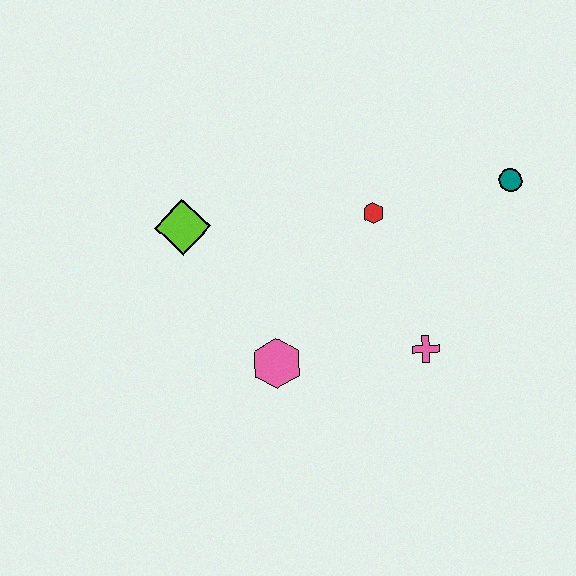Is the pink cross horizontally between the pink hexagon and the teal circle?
Yes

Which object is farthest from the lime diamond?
The teal circle is farthest from the lime diamond.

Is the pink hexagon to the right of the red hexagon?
No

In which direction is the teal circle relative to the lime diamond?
The teal circle is to the right of the lime diamond.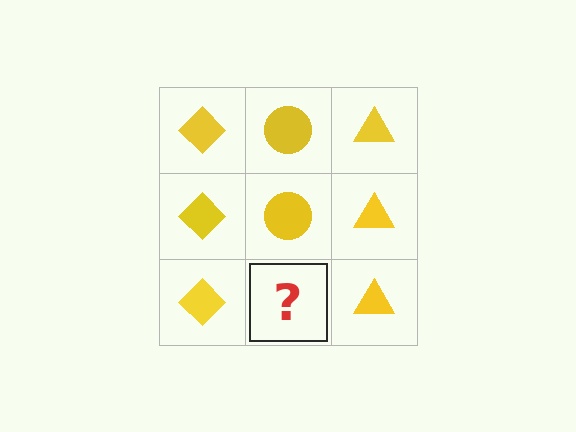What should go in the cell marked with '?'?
The missing cell should contain a yellow circle.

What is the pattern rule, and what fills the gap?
The rule is that each column has a consistent shape. The gap should be filled with a yellow circle.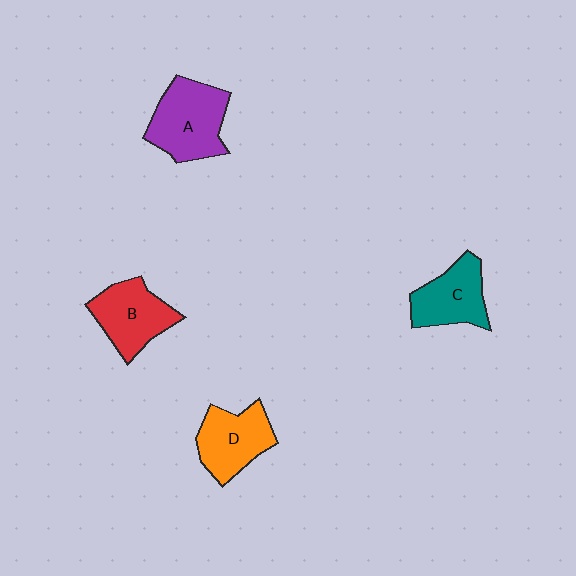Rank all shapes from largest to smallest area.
From largest to smallest: A (purple), B (red), D (orange), C (teal).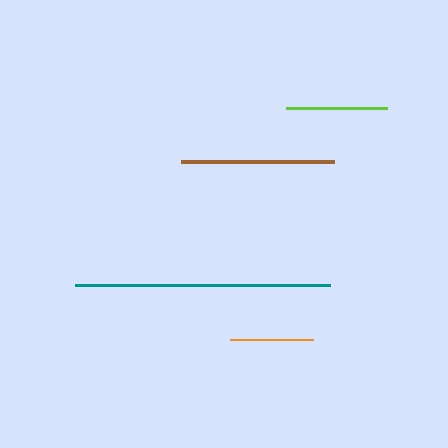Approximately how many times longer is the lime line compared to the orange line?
The lime line is approximately 1.2 times the length of the orange line.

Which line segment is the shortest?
The orange line is the shortest at approximately 82 pixels.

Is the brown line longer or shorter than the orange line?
The brown line is longer than the orange line.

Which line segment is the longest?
The teal line is the longest at approximately 255 pixels.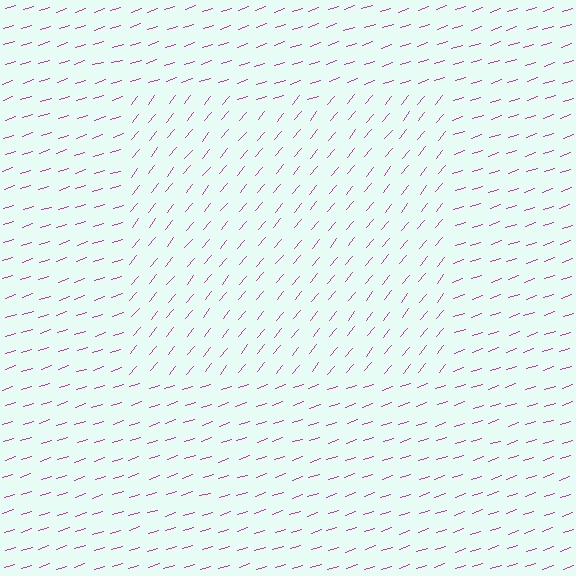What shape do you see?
I see a rectangle.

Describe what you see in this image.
The image is filled with small magenta line segments. A rectangle region in the image has lines oriented differently from the surrounding lines, creating a visible texture boundary.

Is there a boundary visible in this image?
Yes, there is a texture boundary formed by a change in line orientation.